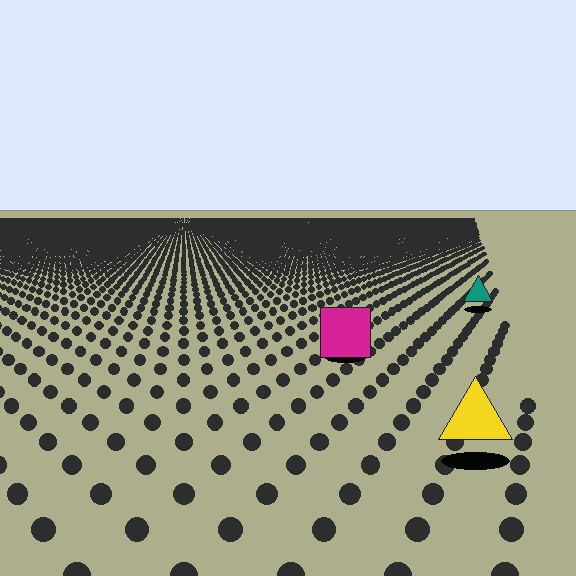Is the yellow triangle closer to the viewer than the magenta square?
Yes. The yellow triangle is closer — you can tell from the texture gradient: the ground texture is coarser near it.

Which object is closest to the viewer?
The yellow triangle is closest. The texture marks near it are larger and more spread out.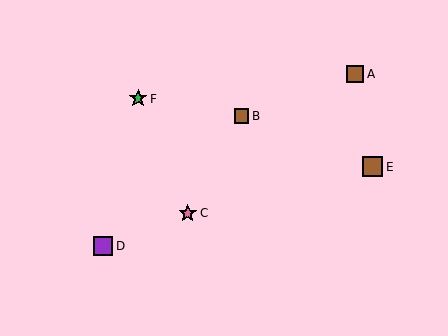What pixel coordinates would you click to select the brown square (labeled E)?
Click at (373, 167) to select the brown square E.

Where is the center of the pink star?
The center of the pink star is at (188, 213).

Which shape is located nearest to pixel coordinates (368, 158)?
The brown square (labeled E) at (373, 167) is nearest to that location.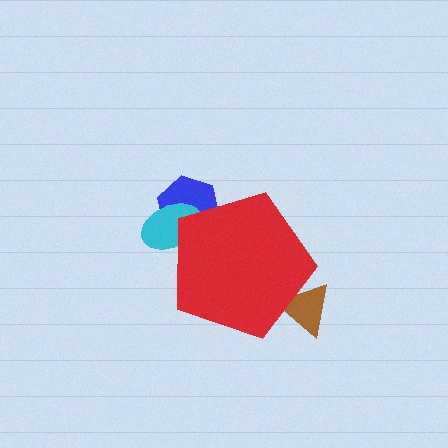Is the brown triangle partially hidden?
Yes, the brown triangle is partially hidden behind the red pentagon.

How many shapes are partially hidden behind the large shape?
3 shapes are partially hidden.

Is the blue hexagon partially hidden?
Yes, the blue hexagon is partially hidden behind the red pentagon.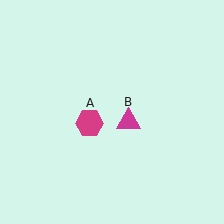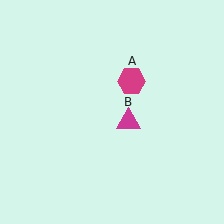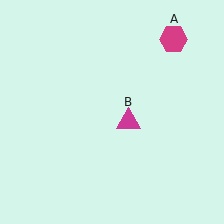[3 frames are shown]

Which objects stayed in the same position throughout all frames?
Magenta triangle (object B) remained stationary.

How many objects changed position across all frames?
1 object changed position: magenta hexagon (object A).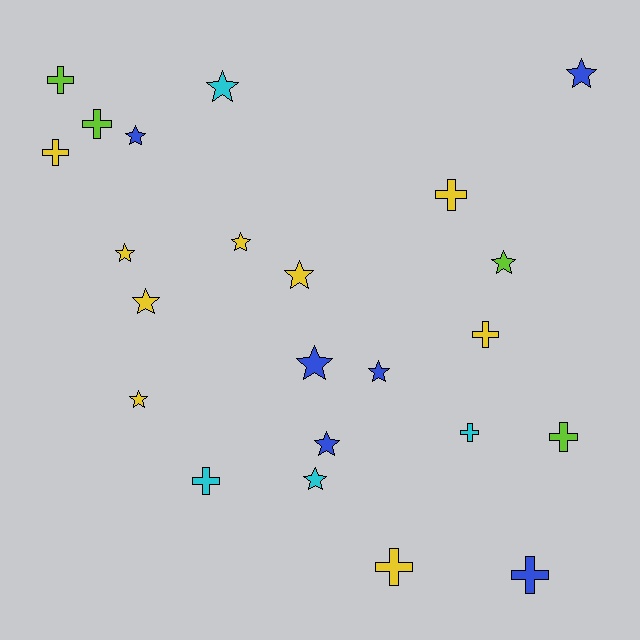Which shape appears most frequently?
Star, with 13 objects.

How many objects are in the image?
There are 23 objects.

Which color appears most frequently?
Yellow, with 9 objects.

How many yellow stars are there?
There are 5 yellow stars.